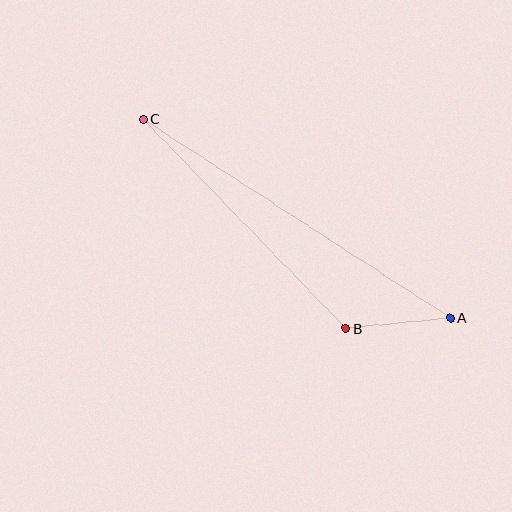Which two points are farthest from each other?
Points A and C are farthest from each other.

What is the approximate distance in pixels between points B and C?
The distance between B and C is approximately 292 pixels.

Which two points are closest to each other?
Points A and B are closest to each other.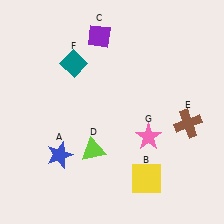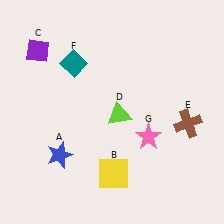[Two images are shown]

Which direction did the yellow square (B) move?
The yellow square (B) moved left.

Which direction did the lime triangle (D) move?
The lime triangle (D) moved up.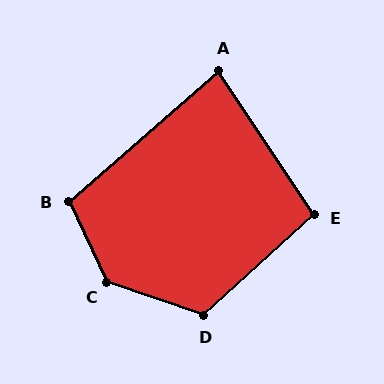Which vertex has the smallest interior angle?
A, at approximately 83 degrees.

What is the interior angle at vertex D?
Approximately 119 degrees (obtuse).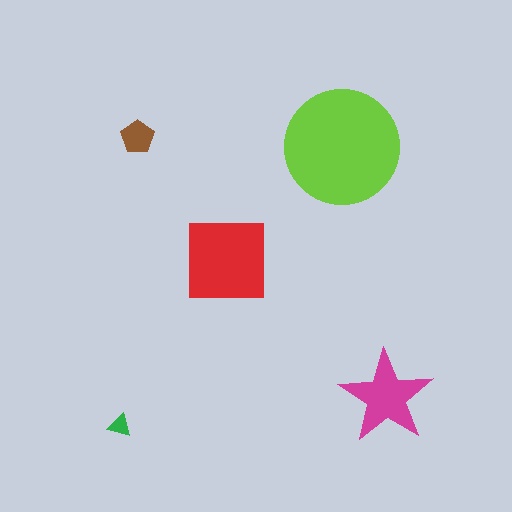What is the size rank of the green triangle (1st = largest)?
5th.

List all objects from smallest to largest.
The green triangle, the brown pentagon, the magenta star, the red square, the lime circle.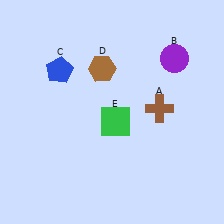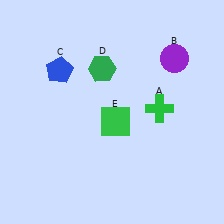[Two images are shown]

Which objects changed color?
A changed from brown to green. D changed from brown to green.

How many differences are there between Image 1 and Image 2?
There are 2 differences between the two images.